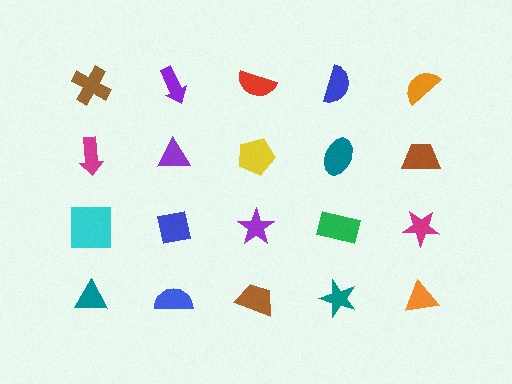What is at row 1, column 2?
A purple arrow.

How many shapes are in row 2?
5 shapes.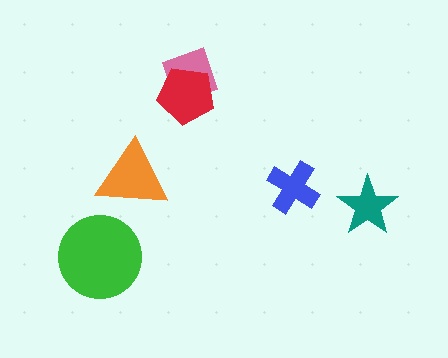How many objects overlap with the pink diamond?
1 object overlaps with the pink diamond.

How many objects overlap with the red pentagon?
1 object overlaps with the red pentagon.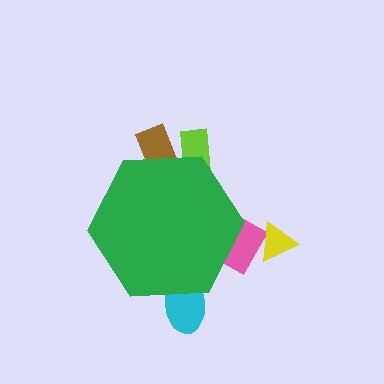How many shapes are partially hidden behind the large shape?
4 shapes are partially hidden.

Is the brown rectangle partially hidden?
Yes, the brown rectangle is partially hidden behind the green hexagon.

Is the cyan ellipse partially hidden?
Yes, the cyan ellipse is partially hidden behind the green hexagon.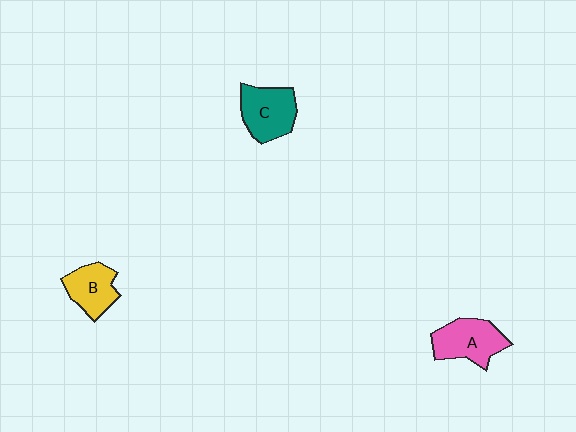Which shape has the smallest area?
Shape B (yellow).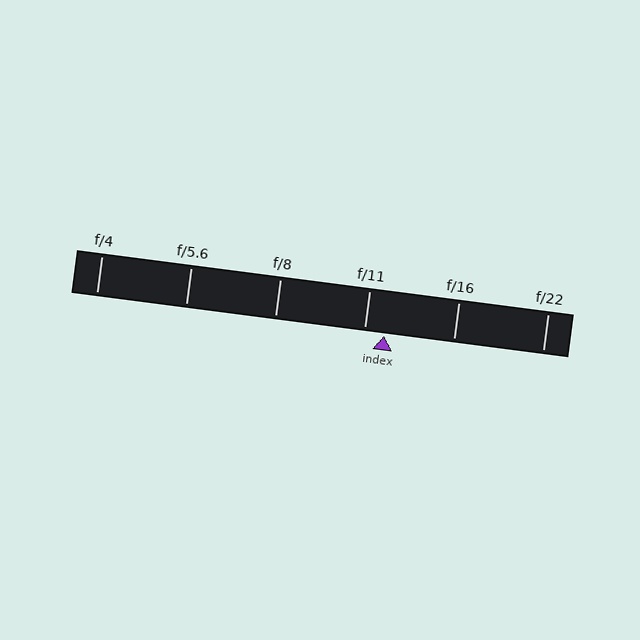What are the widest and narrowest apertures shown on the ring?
The widest aperture shown is f/4 and the narrowest is f/22.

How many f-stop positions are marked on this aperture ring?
There are 6 f-stop positions marked.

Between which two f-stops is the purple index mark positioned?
The index mark is between f/11 and f/16.